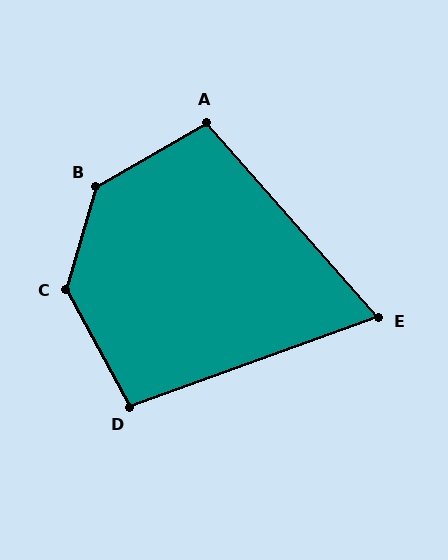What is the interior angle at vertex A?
Approximately 101 degrees (obtuse).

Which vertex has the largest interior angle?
B, at approximately 136 degrees.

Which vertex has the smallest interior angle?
E, at approximately 69 degrees.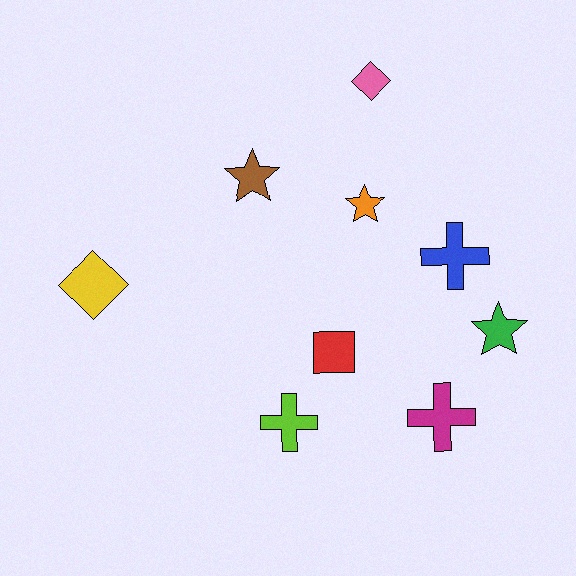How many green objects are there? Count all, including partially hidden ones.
There is 1 green object.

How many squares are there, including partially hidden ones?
There is 1 square.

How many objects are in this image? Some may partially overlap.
There are 9 objects.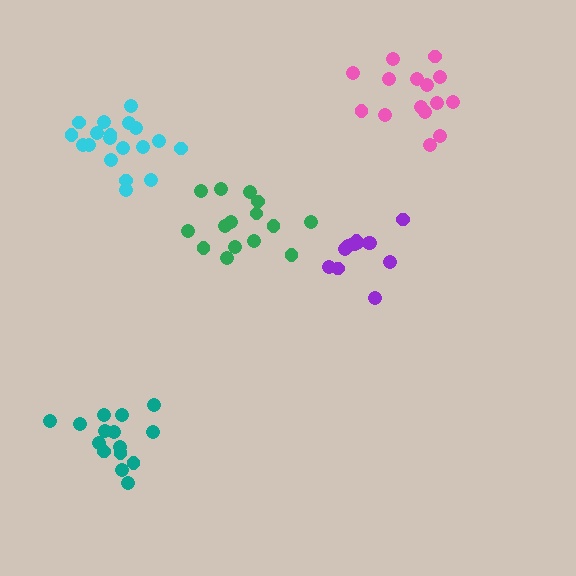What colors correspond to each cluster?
The clusters are colored: cyan, purple, teal, green, pink.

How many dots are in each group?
Group 1: 19 dots, Group 2: 13 dots, Group 3: 15 dots, Group 4: 15 dots, Group 5: 15 dots (77 total).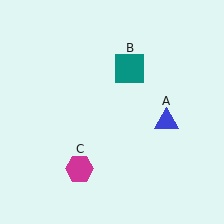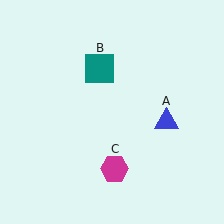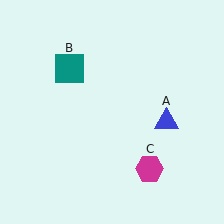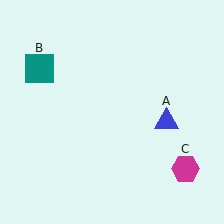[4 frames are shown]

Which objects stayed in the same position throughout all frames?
Blue triangle (object A) remained stationary.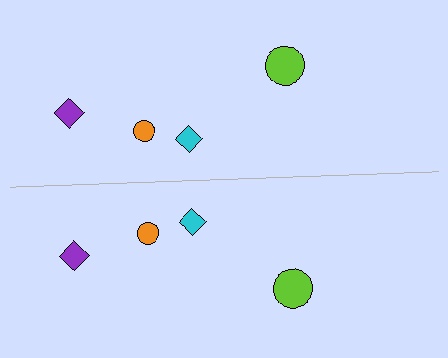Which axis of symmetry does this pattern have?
The pattern has a horizontal axis of symmetry running through the center of the image.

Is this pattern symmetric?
Yes, this pattern has bilateral (reflection) symmetry.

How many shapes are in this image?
There are 8 shapes in this image.